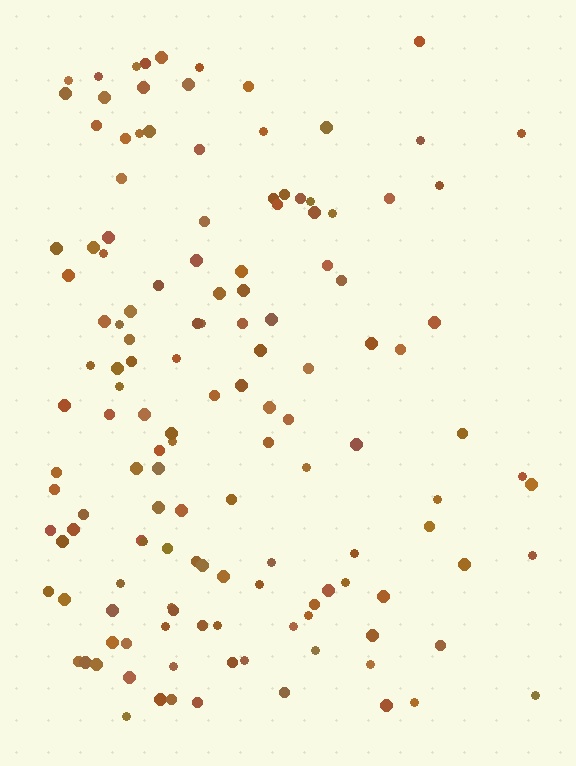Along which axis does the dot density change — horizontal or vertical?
Horizontal.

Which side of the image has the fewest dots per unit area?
The right.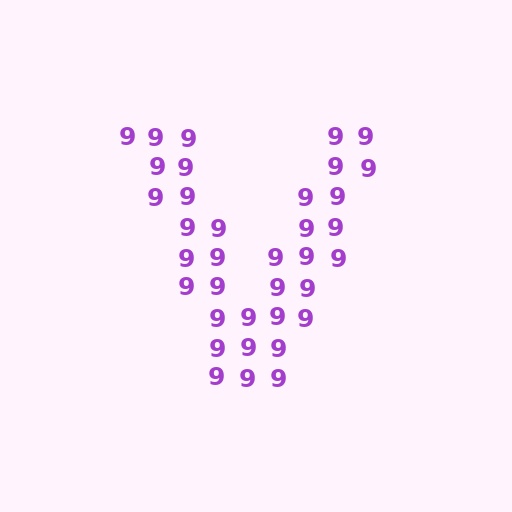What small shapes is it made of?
It is made of small digit 9's.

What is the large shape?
The large shape is the letter V.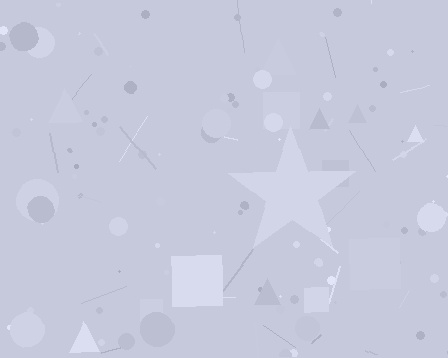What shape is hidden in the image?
A star is hidden in the image.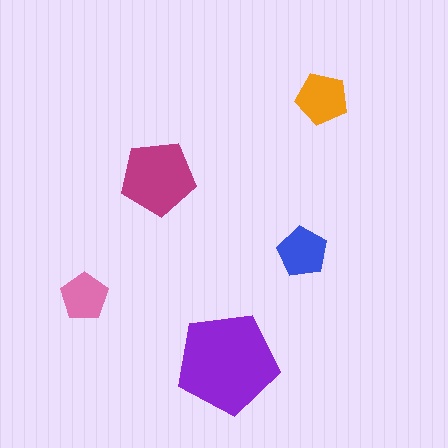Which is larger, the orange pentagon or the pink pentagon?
The orange one.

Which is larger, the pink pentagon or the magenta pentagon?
The magenta one.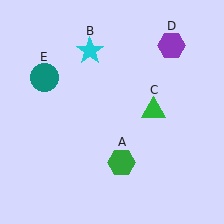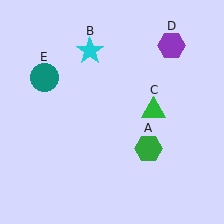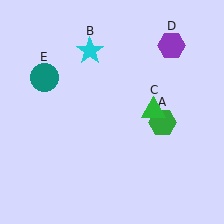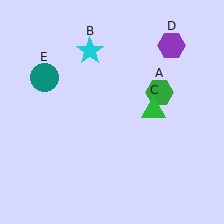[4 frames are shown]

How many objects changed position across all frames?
1 object changed position: green hexagon (object A).